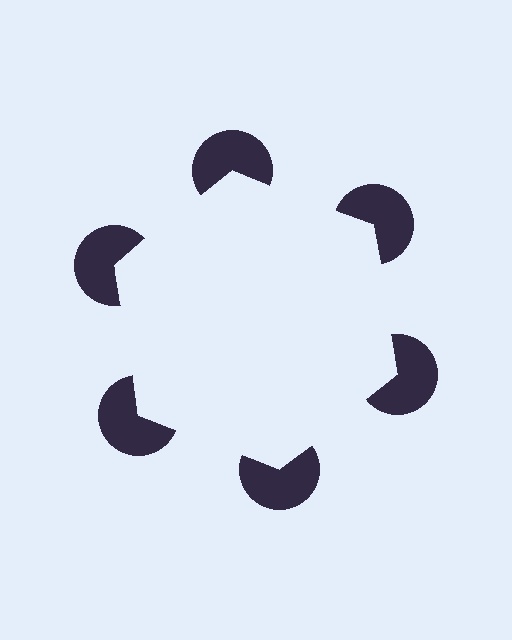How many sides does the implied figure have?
6 sides.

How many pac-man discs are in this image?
There are 6 — one at each vertex of the illusory hexagon.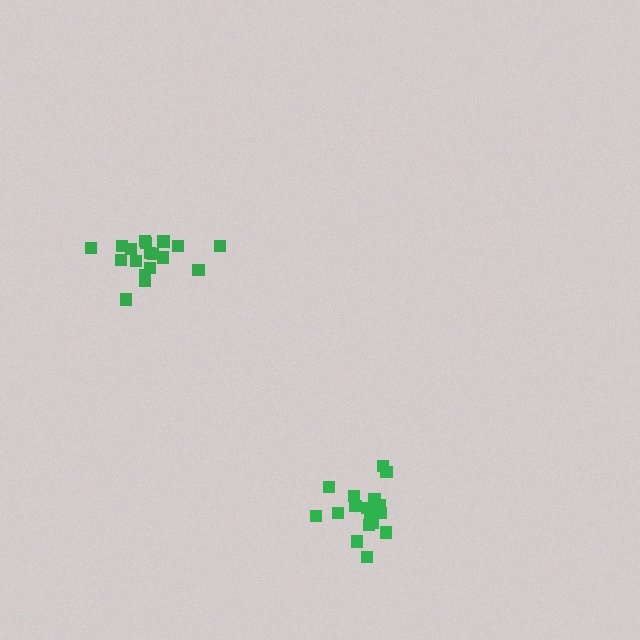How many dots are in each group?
Group 1: 17 dots, Group 2: 18 dots (35 total).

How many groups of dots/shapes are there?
There are 2 groups.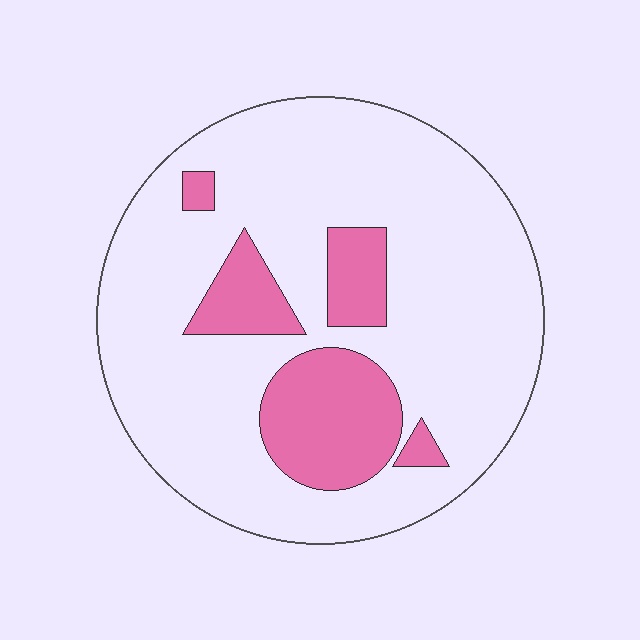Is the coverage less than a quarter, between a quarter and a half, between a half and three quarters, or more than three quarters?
Less than a quarter.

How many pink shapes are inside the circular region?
5.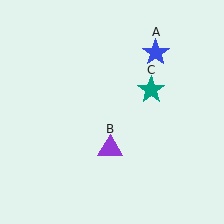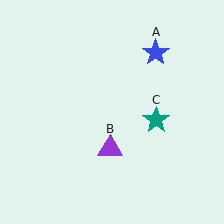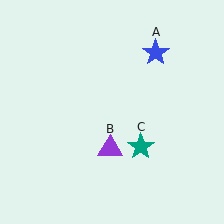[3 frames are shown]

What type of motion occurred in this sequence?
The teal star (object C) rotated clockwise around the center of the scene.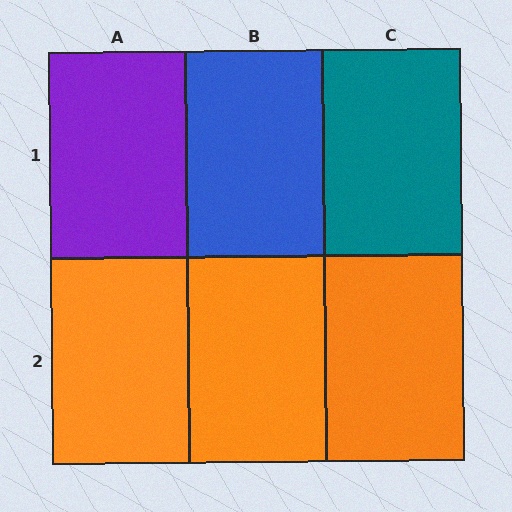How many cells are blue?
1 cell is blue.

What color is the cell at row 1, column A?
Purple.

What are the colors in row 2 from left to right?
Orange, orange, orange.